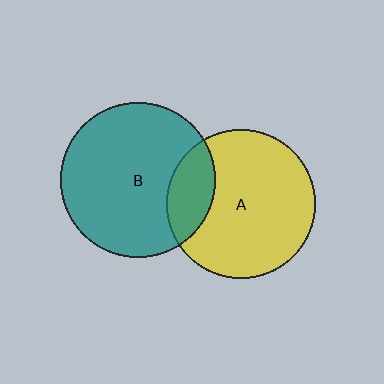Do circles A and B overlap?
Yes.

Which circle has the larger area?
Circle B (teal).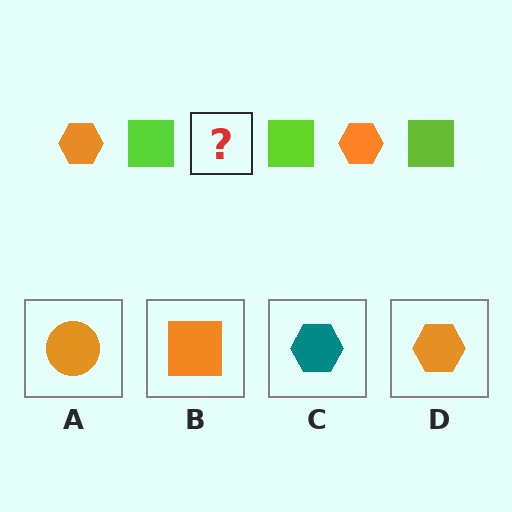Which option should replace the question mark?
Option D.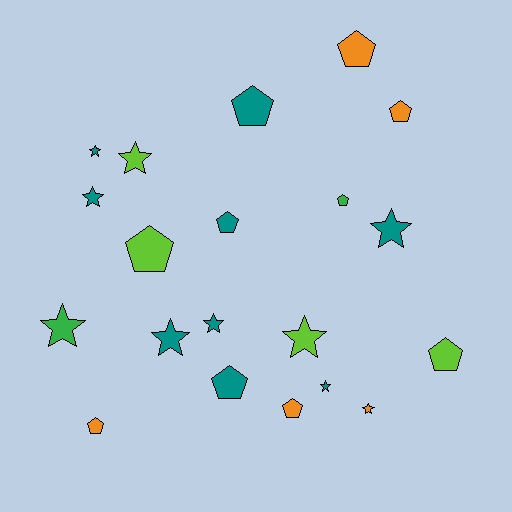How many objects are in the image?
There are 20 objects.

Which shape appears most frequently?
Star, with 10 objects.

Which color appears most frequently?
Teal, with 9 objects.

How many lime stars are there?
There are 2 lime stars.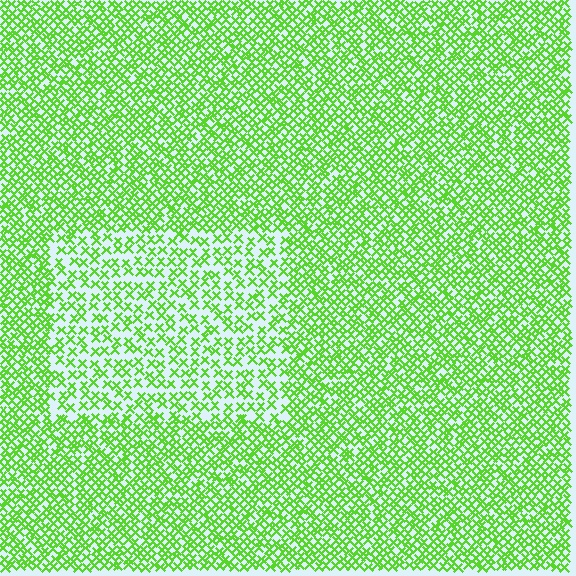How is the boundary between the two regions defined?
The boundary is defined by a change in element density (approximately 1.8x ratio). All elements are the same color, size, and shape.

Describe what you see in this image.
The image contains small lime elements arranged at two different densities. A rectangle-shaped region is visible where the elements are less densely packed than the surrounding area.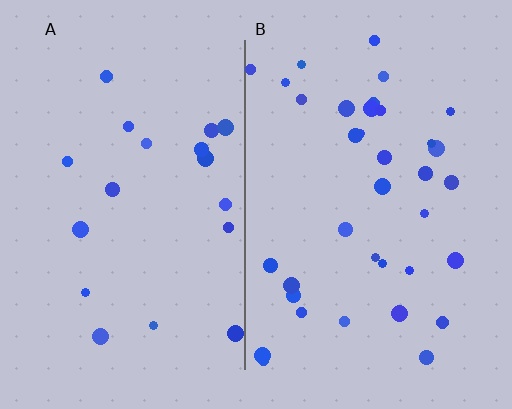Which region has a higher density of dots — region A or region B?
B (the right).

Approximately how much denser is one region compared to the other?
Approximately 2.0× — region B over region A.